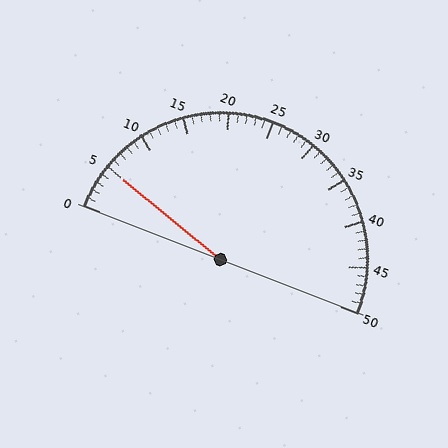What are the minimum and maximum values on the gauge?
The gauge ranges from 0 to 50.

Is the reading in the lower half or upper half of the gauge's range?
The reading is in the lower half of the range (0 to 50).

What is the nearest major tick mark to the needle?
The nearest major tick mark is 5.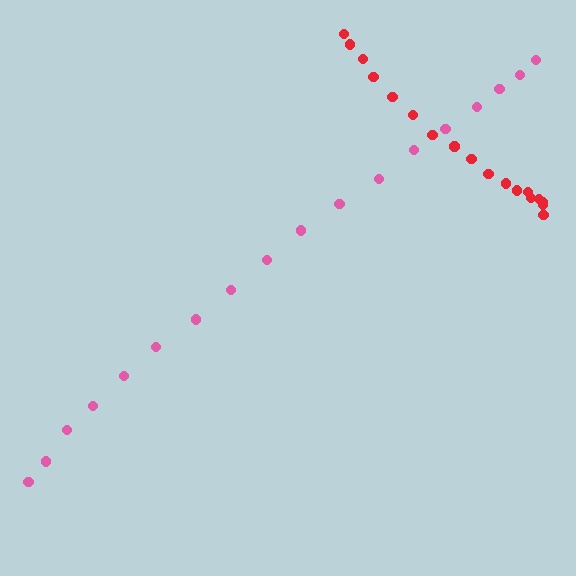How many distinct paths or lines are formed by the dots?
There are 2 distinct paths.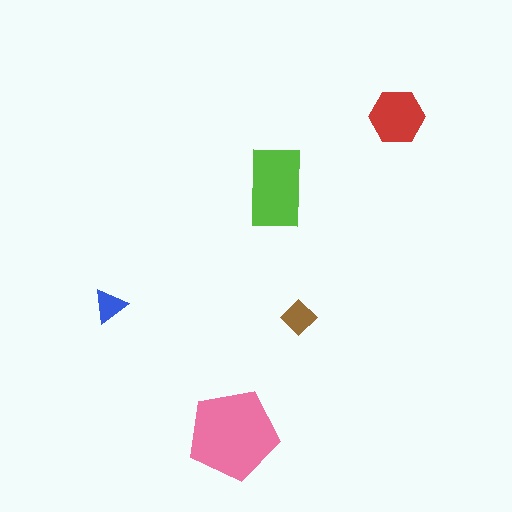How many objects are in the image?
There are 5 objects in the image.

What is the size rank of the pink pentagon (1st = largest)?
1st.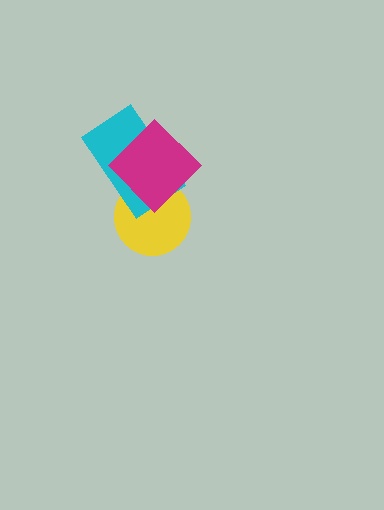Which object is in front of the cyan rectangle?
The magenta diamond is in front of the cyan rectangle.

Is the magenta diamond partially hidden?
No, no other shape covers it.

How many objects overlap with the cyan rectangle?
2 objects overlap with the cyan rectangle.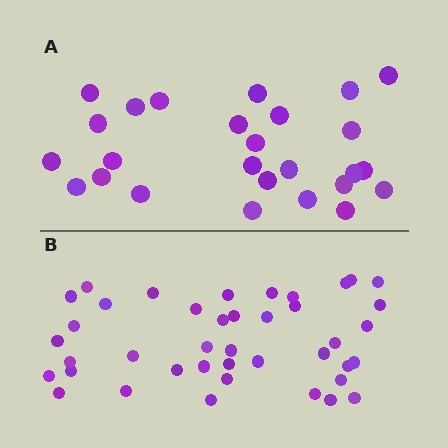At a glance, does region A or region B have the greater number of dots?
Region B (the bottom region) has more dots.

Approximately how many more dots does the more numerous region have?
Region B has approximately 15 more dots than region A.